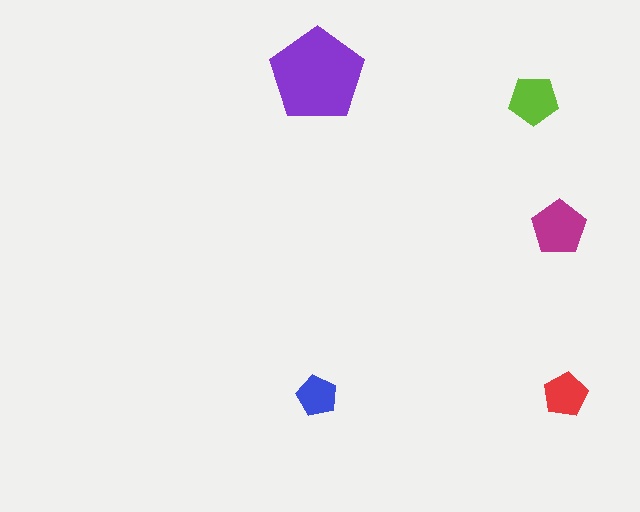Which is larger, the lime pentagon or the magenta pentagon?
The magenta one.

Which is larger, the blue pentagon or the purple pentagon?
The purple one.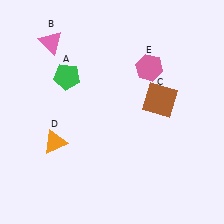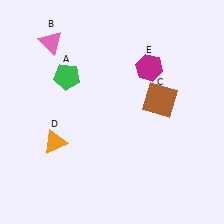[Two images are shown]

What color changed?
The hexagon (E) changed from pink in Image 1 to magenta in Image 2.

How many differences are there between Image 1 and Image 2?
There is 1 difference between the two images.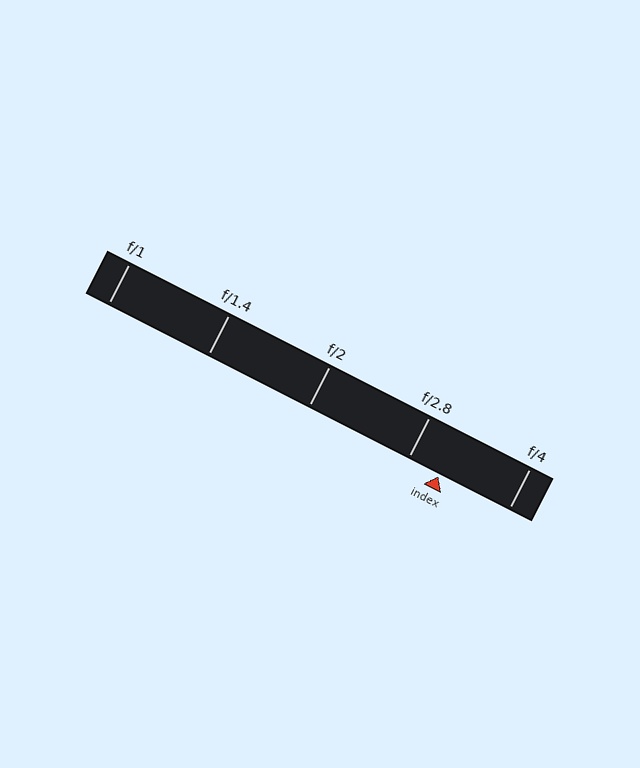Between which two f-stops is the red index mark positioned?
The index mark is between f/2.8 and f/4.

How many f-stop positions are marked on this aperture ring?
There are 5 f-stop positions marked.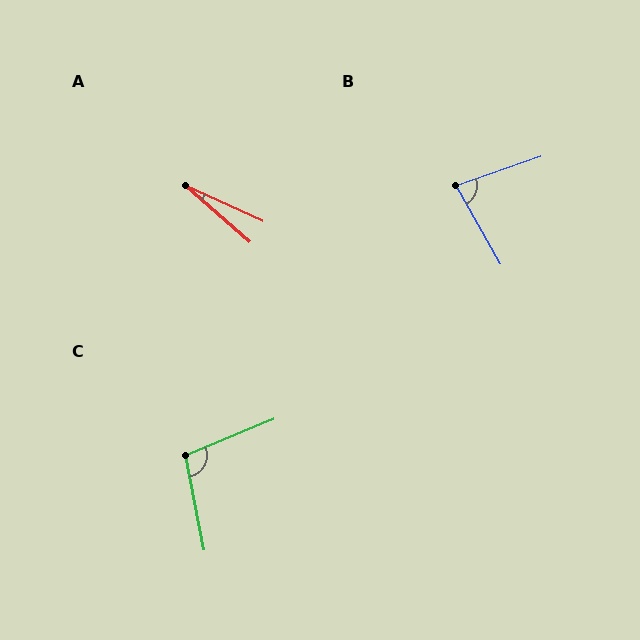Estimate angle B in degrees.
Approximately 80 degrees.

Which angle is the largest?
C, at approximately 101 degrees.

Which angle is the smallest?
A, at approximately 16 degrees.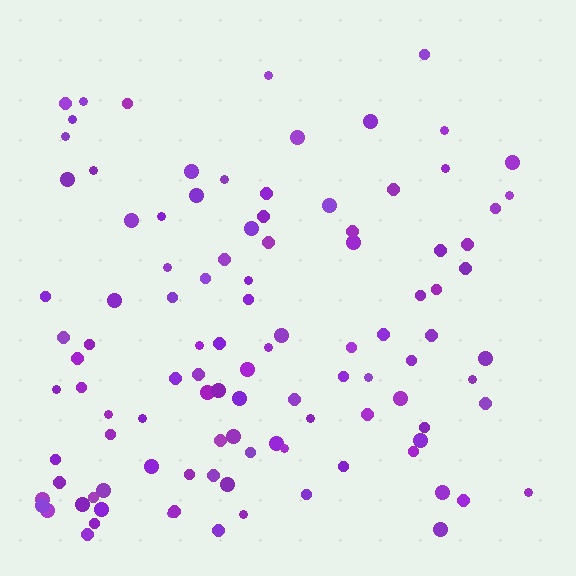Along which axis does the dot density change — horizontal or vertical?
Vertical.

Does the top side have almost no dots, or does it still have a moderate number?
Still a moderate number, just noticeably fewer than the bottom.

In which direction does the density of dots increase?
From top to bottom, with the bottom side densest.